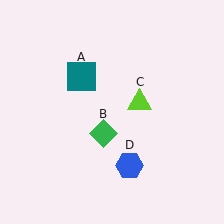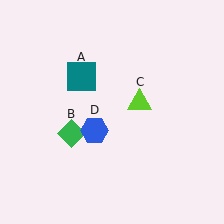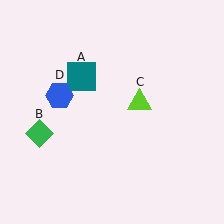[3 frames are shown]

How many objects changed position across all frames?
2 objects changed position: green diamond (object B), blue hexagon (object D).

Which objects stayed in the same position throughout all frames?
Teal square (object A) and lime triangle (object C) remained stationary.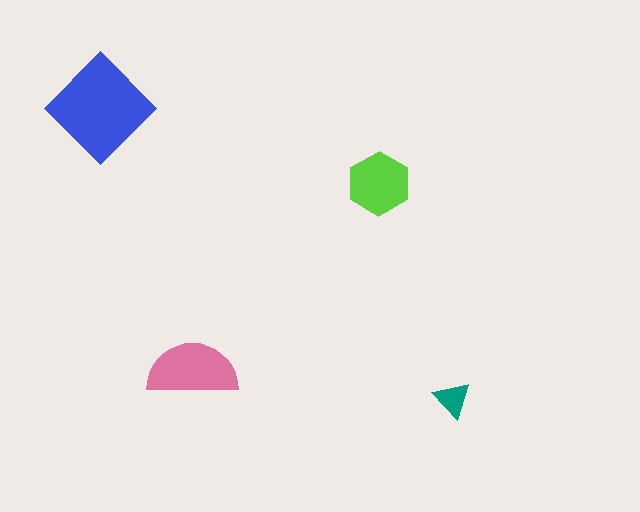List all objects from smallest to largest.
The teal triangle, the lime hexagon, the pink semicircle, the blue diamond.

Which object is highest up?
The blue diamond is topmost.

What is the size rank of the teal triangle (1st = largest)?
4th.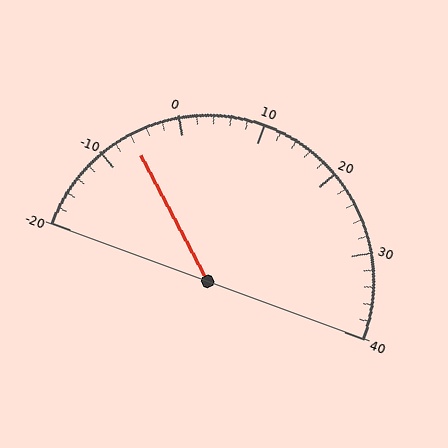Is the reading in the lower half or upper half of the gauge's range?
The reading is in the lower half of the range (-20 to 40).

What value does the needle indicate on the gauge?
The needle indicates approximately -6.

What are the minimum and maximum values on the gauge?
The gauge ranges from -20 to 40.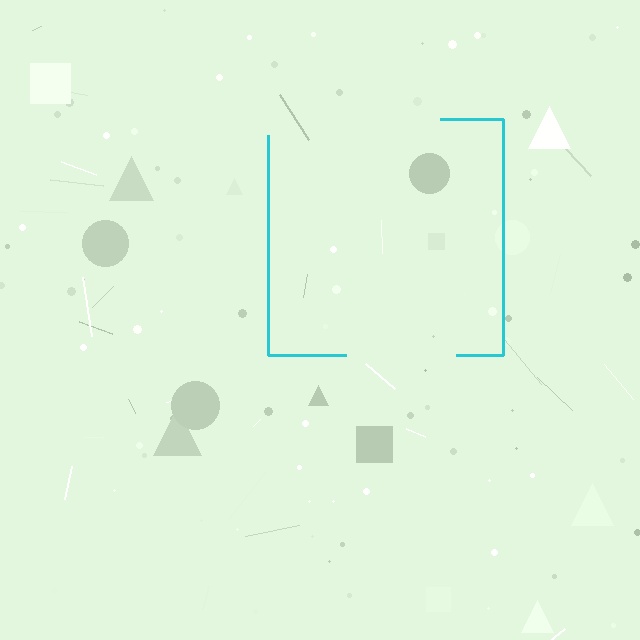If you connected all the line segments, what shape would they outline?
They would outline a square.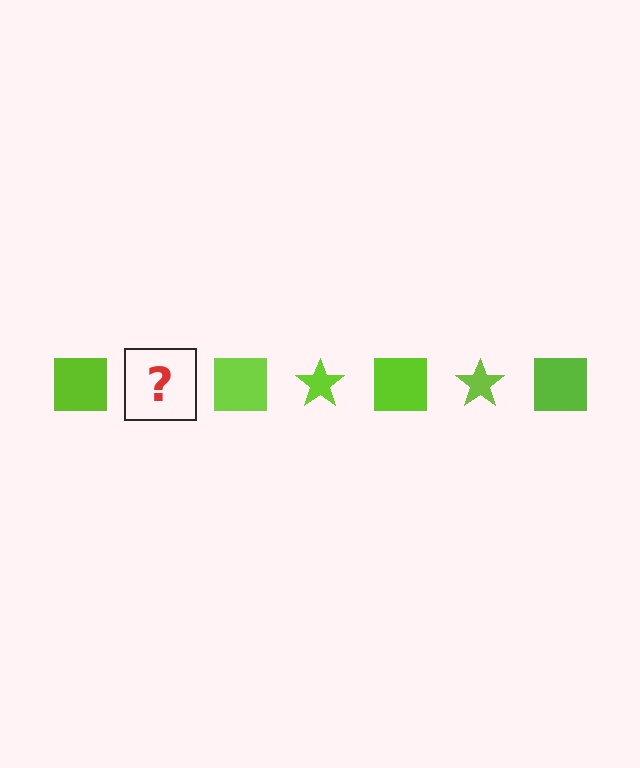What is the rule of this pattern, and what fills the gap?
The rule is that the pattern cycles through square, star shapes in lime. The gap should be filled with a lime star.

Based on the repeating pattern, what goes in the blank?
The blank should be a lime star.